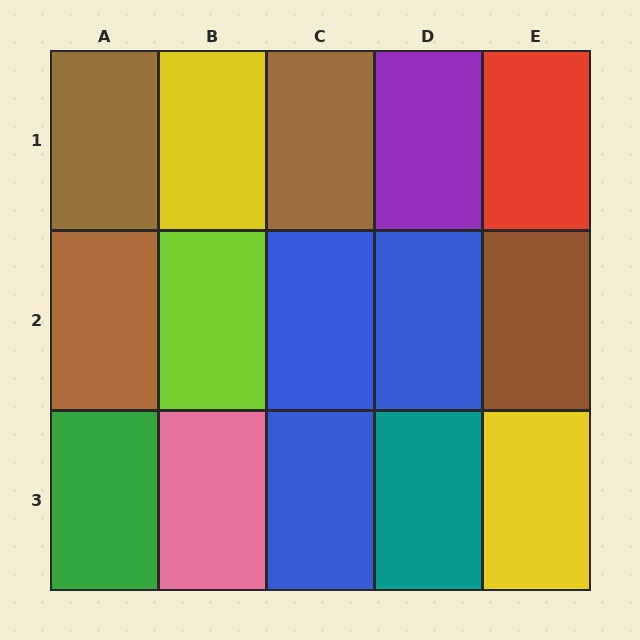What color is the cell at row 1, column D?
Purple.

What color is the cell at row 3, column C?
Blue.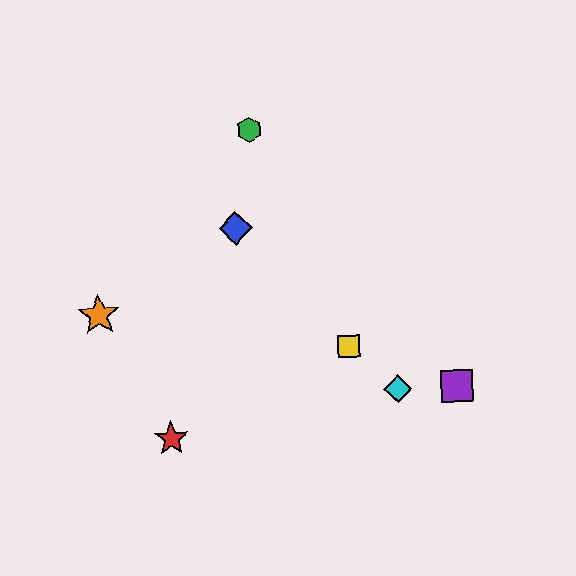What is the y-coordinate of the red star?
The red star is at y≈439.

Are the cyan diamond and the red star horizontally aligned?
No, the cyan diamond is at y≈389 and the red star is at y≈439.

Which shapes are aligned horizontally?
The purple square, the cyan diamond are aligned horizontally.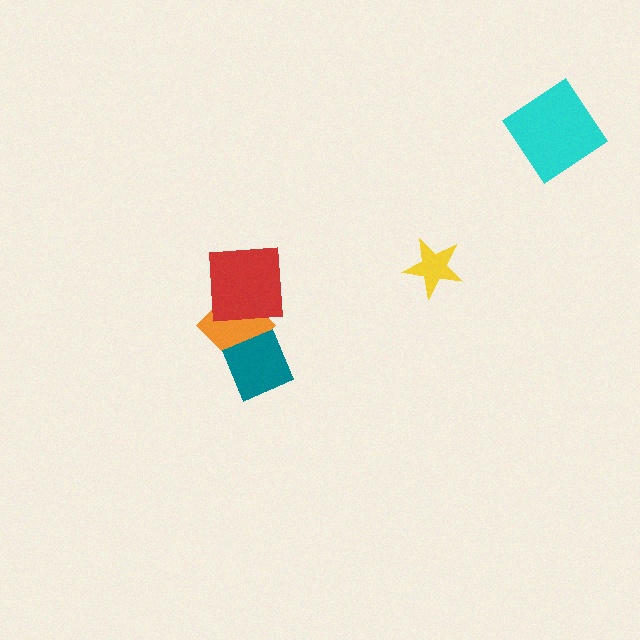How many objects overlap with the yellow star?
0 objects overlap with the yellow star.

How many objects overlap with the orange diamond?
2 objects overlap with the orange diamond.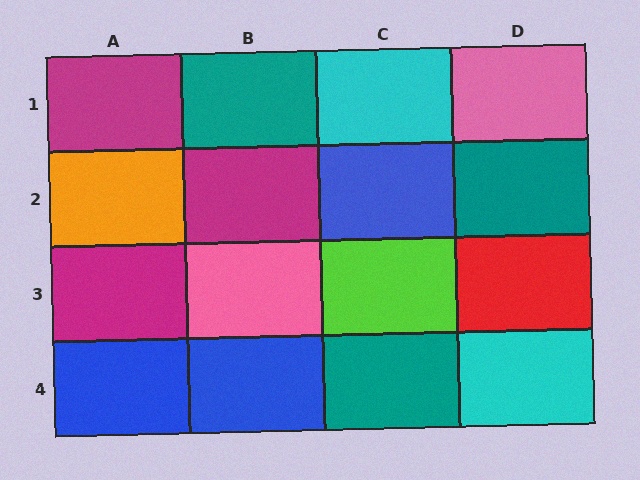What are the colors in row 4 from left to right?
Blue, blue, teal, cyan.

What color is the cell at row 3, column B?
Pink.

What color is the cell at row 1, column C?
Cyan.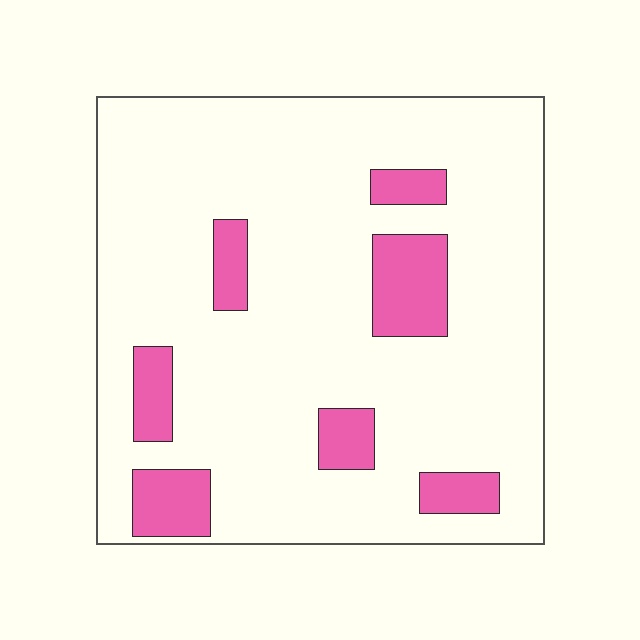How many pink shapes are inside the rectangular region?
7.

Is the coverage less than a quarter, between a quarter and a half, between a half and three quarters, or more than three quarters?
Less than a quarter.